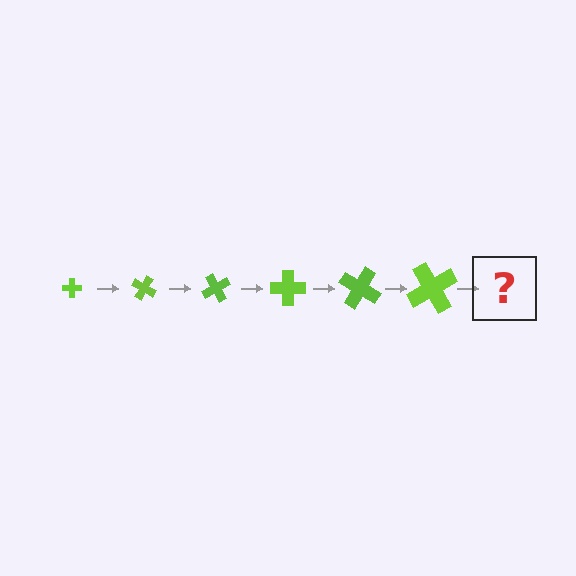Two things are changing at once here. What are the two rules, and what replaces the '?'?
The two rules are that the cross grows larger each step and it rotates 30 degrees each step. The '?' should be a cross, larger than the previous one and rotated 180 degrees from the start.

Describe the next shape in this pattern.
It should be a cross, larger than the previous one and rotated 180 degrees from the start.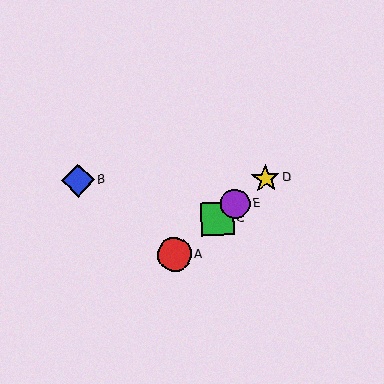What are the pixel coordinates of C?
Object C is at (217, 219).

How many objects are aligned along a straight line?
4 objects (A, C, D, E) are aligned along a straight line.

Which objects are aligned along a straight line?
Objects A, C, D, E are aligned along a straight line.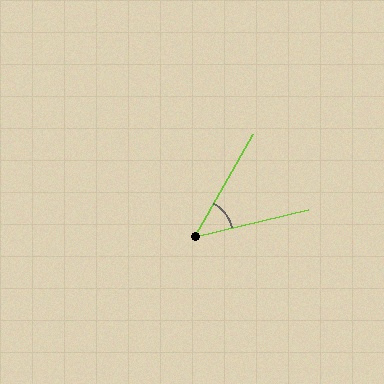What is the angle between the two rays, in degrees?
Approximately 47 degrees.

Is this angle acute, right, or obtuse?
It is acute.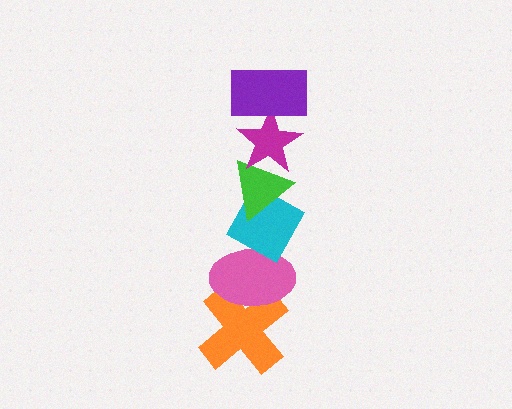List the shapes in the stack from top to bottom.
From top to bottom: the purple rectangle, the magenta star, the green triangle, the cyan diamond, the pink ellipse, the orange cross.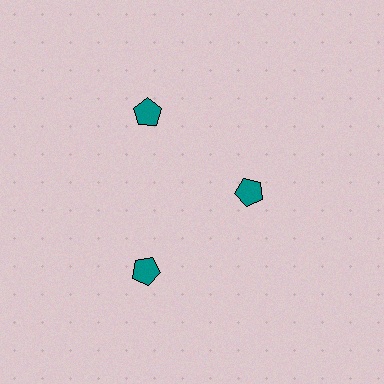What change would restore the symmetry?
The symmetry would be restored by moving it outward, back onto the ring so that all 3 pentagons sit at equal angles and equal distance from the center.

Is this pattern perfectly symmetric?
No. The 3 teal pentagons are arranged in a ring, but one element near the 3 o'clock position is pulled inward toward the center, breaking the 3-fold rotational symmetry.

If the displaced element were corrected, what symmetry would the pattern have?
It would have 3-fold rotational symmetry — the pattern would map onto itself every 120 degrees.